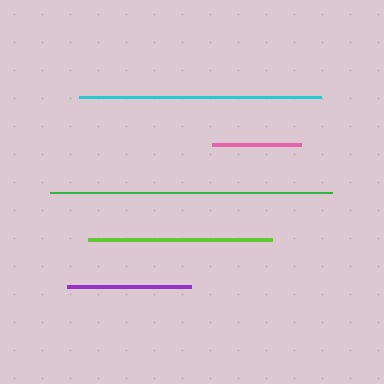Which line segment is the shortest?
The pink line is the shortest at approximately 89 pixels.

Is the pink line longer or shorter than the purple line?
The purple line is longer than the pink line.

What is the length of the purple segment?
The purple segment is approximately 123 pixels long.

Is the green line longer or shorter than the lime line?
The green line is longer than the lime line.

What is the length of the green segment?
The green segment is approximately 281 pixels long.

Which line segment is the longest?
The green line is the longest at approximately 281 pixels.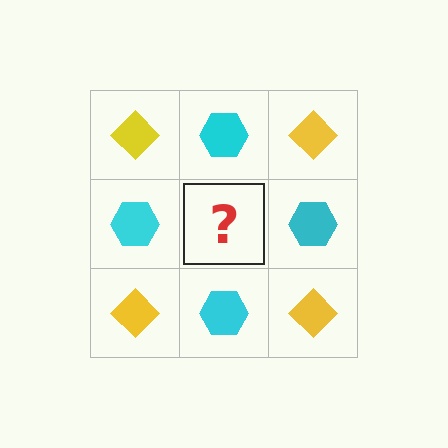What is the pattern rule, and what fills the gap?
The rule is that it alternates yellow diamond and cyan hexagon in a checkerboard pattern. The gap should be filled with a yellow diamond.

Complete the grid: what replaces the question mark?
The question mark should be replaced with a yellow diamond.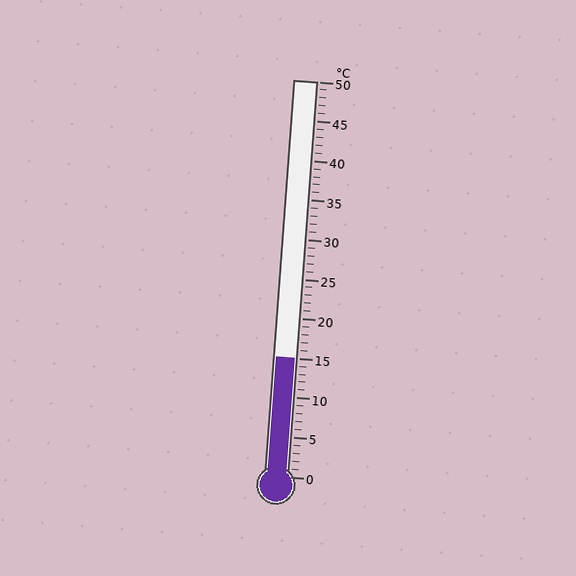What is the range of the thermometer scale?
The thermometer scale ranges from 0°C to 50°C.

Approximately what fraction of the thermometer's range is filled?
The thermometer is filled to approximately 30% of its range.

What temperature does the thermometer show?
The thermometer shows approximately 15°C.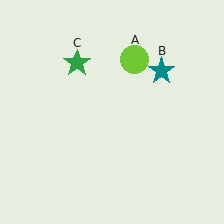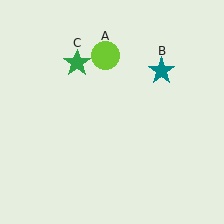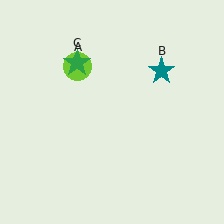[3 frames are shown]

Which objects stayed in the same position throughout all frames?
Teal star (object B) and green star (object C) remained stationary.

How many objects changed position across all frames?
1 object changed position: lime circle (object A).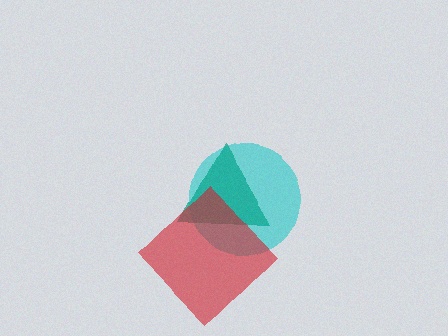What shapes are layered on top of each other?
The layered shapes are: a cyan circle, a teal triangle, a red diamond.